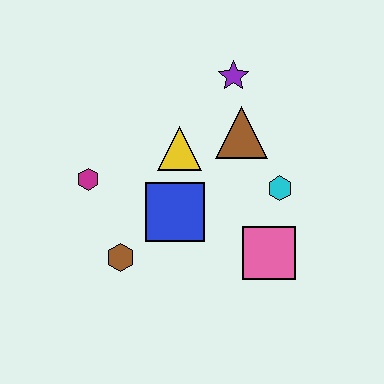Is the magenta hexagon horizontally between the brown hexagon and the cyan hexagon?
No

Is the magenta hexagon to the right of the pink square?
No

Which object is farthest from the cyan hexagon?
The magenta hexagon is farthest from the cyan hexagon.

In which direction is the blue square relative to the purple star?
The blue square is below the purple star.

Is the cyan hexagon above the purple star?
No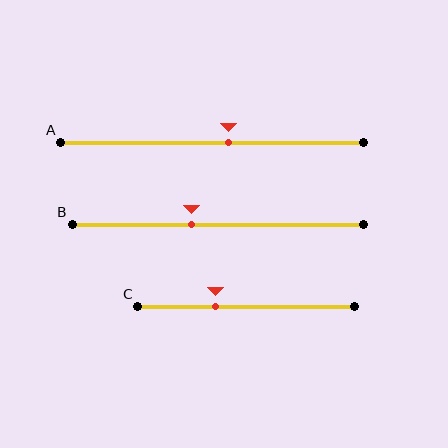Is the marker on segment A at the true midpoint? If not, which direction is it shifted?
No, the marker on segment A is shifted to the right by about 5% of the segment length.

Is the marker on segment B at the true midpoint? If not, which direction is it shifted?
No, the marker on segment B is shifted to the left by about 9% of the segment length.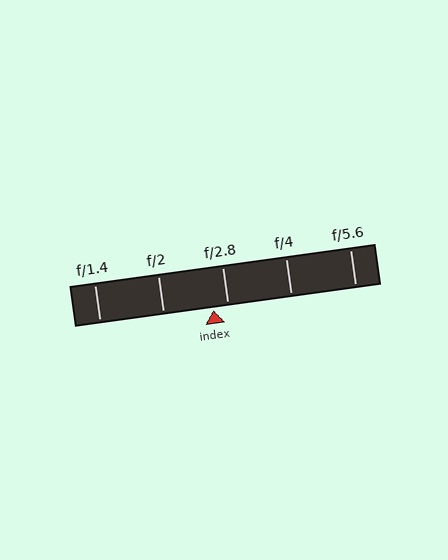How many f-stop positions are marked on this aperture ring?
There are 5 f-stop positions marked.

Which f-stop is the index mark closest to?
The index mark is closest to f/2.8.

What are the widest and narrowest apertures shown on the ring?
The widest aperture shown is f/1.4 and the narrowest is f/5.6.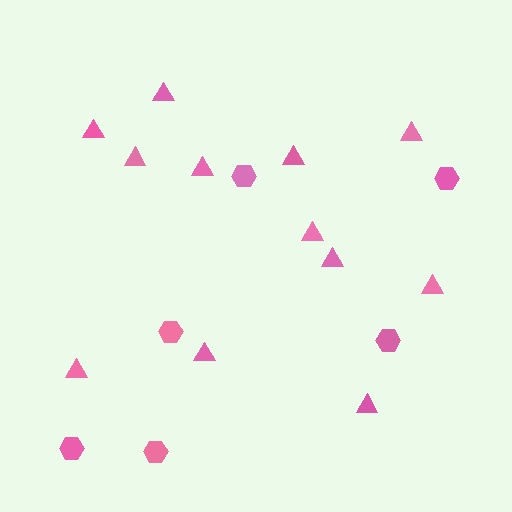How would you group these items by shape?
There are 2 groups: one group of hexagons (6) and one group of triangles (12).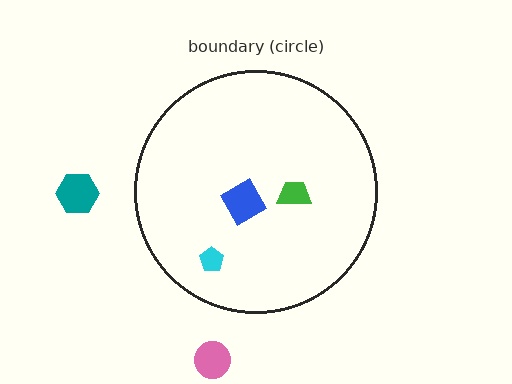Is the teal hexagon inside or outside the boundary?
Outside.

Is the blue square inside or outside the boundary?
Inside.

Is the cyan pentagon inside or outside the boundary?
Inside.